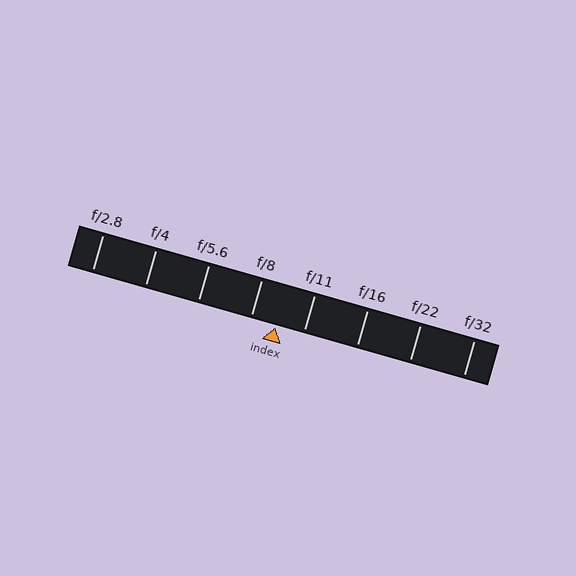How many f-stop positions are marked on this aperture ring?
There are 8 f-stop positions marked.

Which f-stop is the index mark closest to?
The index mark is closest to f/8.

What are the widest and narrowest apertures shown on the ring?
The widest aperture shown is f/2.8 and the narrowest is f/32.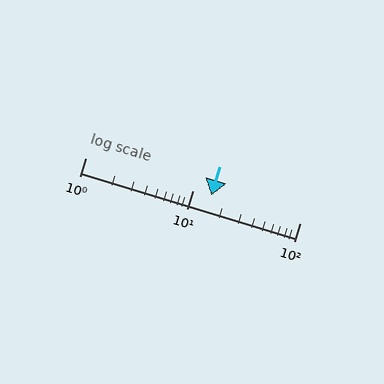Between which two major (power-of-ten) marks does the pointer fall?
The pointer is between 10 and 100.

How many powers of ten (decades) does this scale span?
The scale spans 2 decades, from 1 to 100.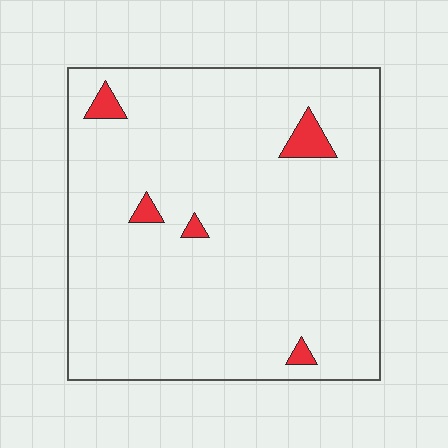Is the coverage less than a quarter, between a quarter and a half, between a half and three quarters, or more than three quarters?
Less than a quarter.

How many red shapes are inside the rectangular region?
5.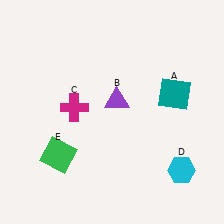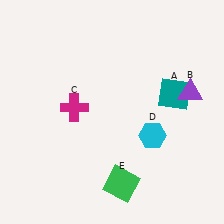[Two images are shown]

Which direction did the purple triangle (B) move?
The purple triangle (B) moved right.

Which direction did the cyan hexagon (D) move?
The cyan hexagon (D) moved up.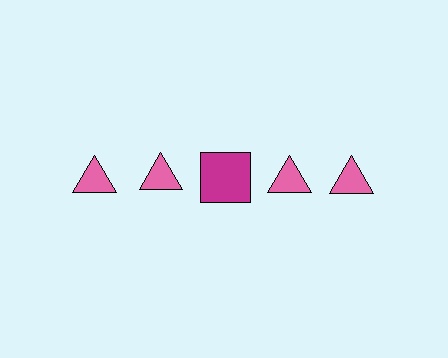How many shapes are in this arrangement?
There are 5 shapes arranged in a grid pattern.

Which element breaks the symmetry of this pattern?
The magenta square in the top row, center column breaks the symmetry. All other shapes are pink triangles.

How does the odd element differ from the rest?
It differs in both color (magenta instead of pink) and shape (square instead of triangle).